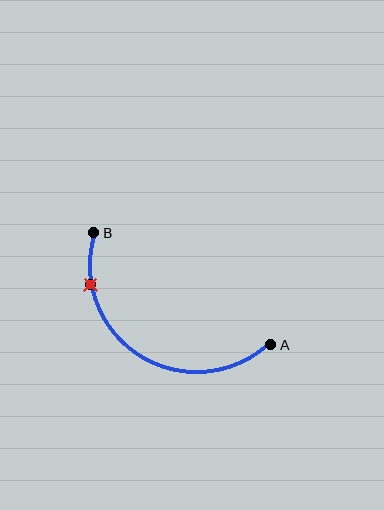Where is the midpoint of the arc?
The arc midpoint is the point on the curve farthest from the straight line joining A and B. It sits below that line.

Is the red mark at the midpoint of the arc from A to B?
No. The red mark lies on the arc but is closer to endpoint B. The arc midpoint would be at the point on the curve equidistant along the arc from both A and B.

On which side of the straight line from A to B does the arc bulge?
The arc bulges below the straight line connecting A and B.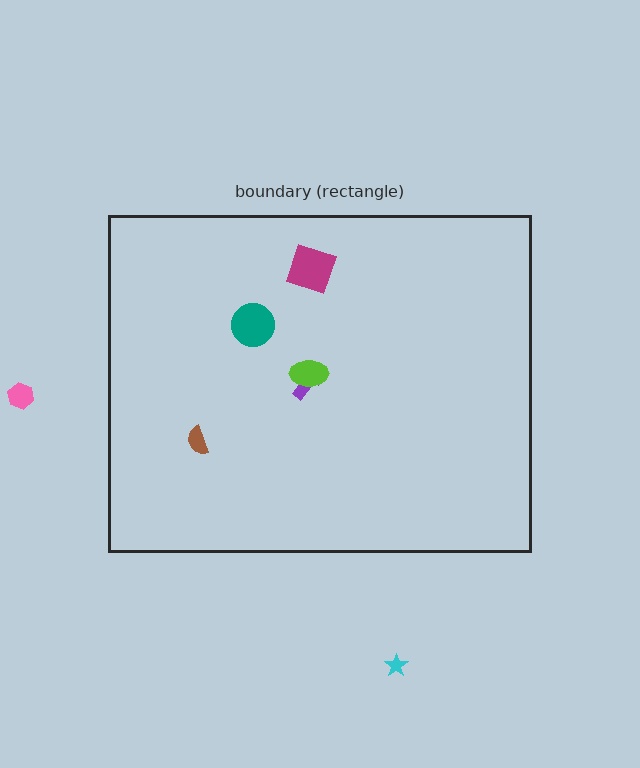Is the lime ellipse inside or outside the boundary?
Inside.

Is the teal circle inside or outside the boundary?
Inside.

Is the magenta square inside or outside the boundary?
Inside.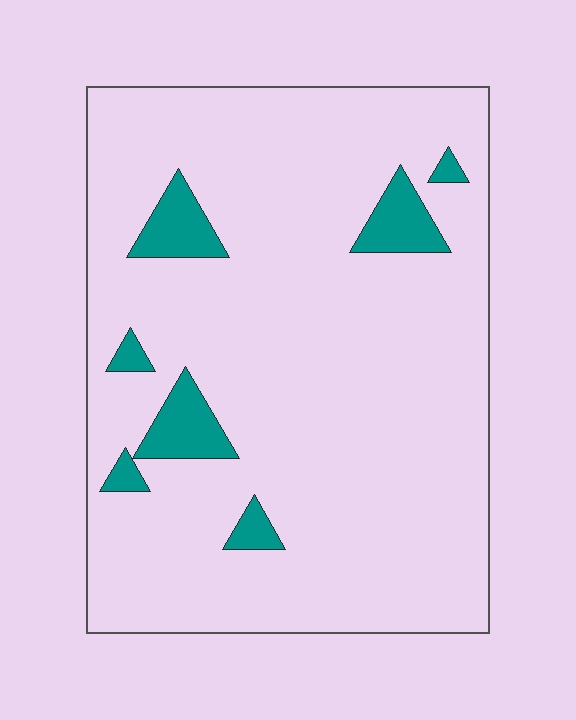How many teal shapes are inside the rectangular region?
7.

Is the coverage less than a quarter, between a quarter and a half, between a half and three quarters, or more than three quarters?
Less than a quarter.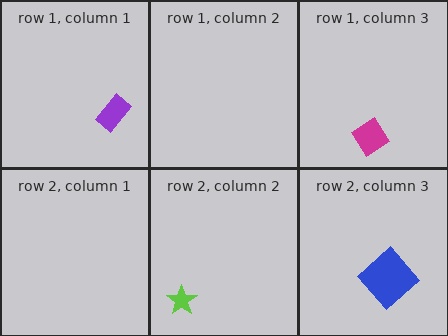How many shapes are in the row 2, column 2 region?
1.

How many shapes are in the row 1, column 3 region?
1.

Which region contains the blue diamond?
The row 2, column 3 region.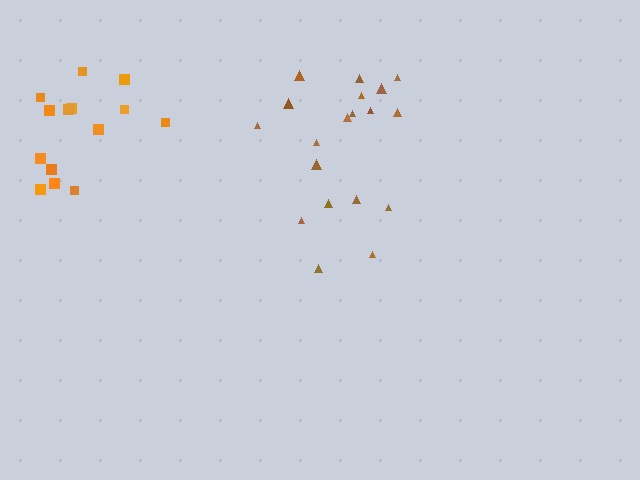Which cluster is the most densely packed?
Orange.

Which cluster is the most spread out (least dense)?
Brown.